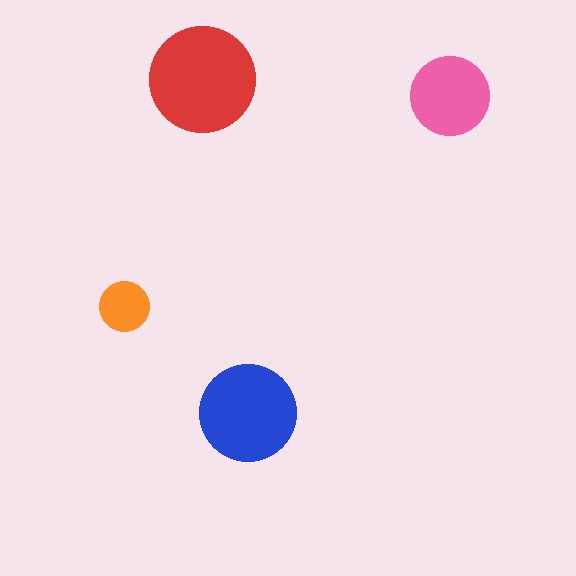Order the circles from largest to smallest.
the red one, the blue one, the pink one, the orange one.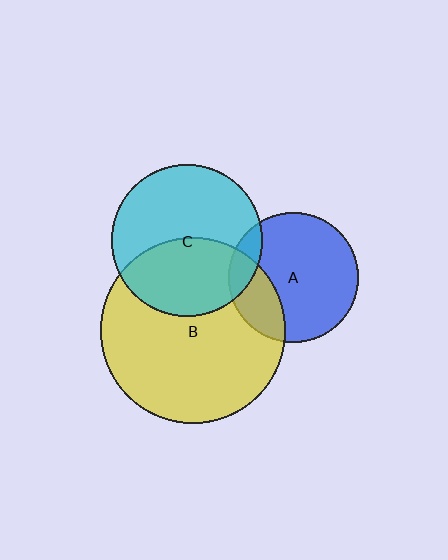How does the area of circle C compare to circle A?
Approximately 1.4 times.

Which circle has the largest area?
Circle B (yellow).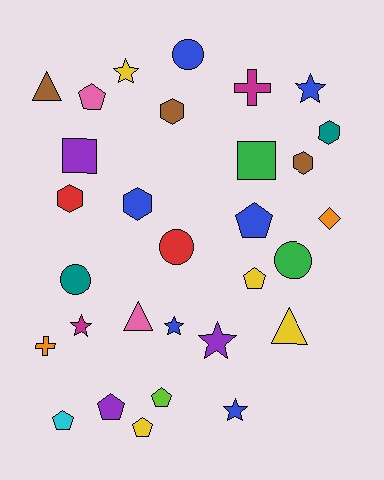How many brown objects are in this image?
There are 3 brown objects.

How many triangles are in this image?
There are 3 triangles.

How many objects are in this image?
There are 30 objects.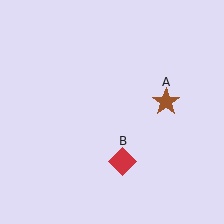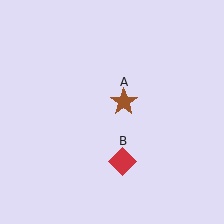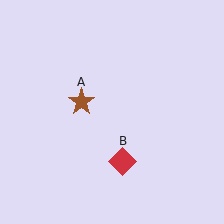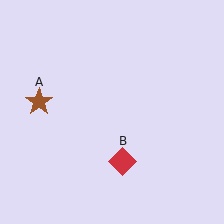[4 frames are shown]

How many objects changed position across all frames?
1 object changed position: brown star (object A).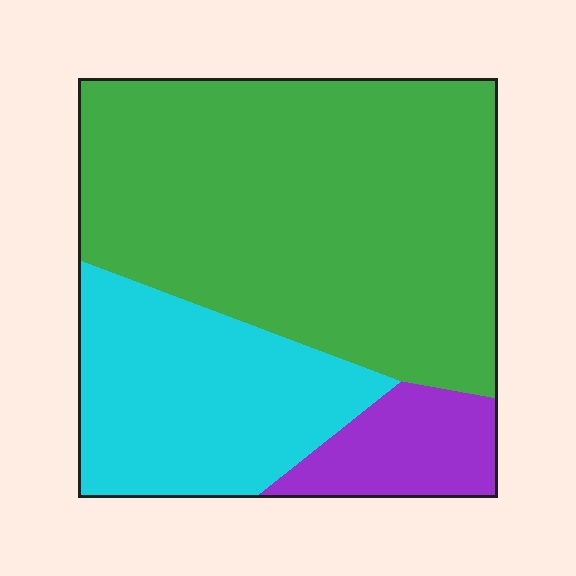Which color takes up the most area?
Green, at roughly 60%.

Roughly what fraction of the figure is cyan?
Cyan takes up about one quarter (1/4) of the figure.